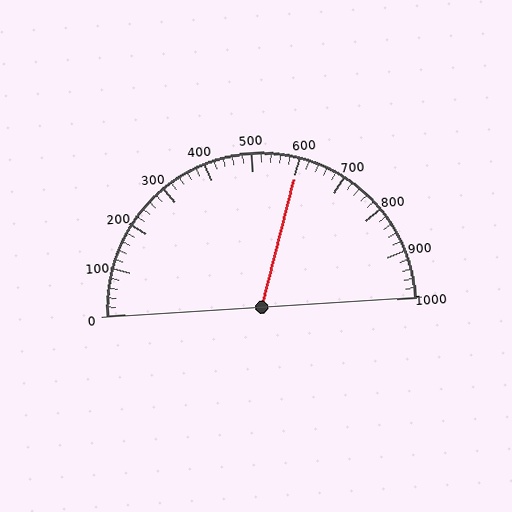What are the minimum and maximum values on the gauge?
The gauge ranges from 0 to 1000.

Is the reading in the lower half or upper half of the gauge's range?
The reading is in the upper half of the range (0 to 1000).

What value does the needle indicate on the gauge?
The needle indicates approximately 600.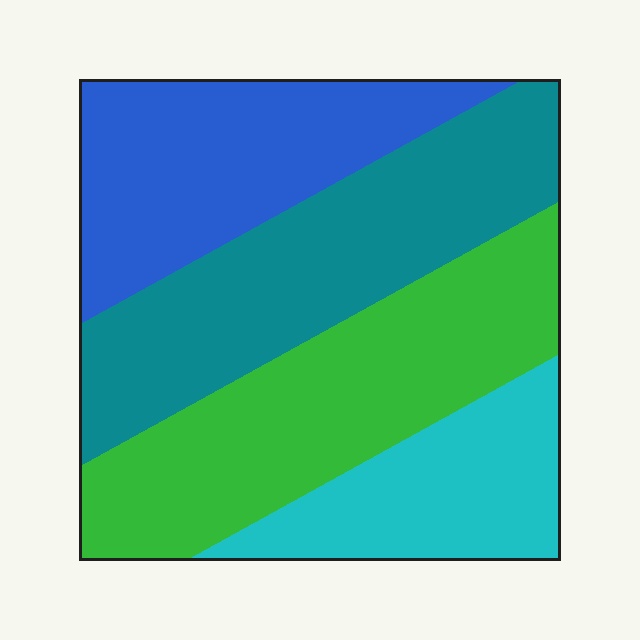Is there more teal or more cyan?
Teal.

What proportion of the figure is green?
Green covers around 30% of the figure.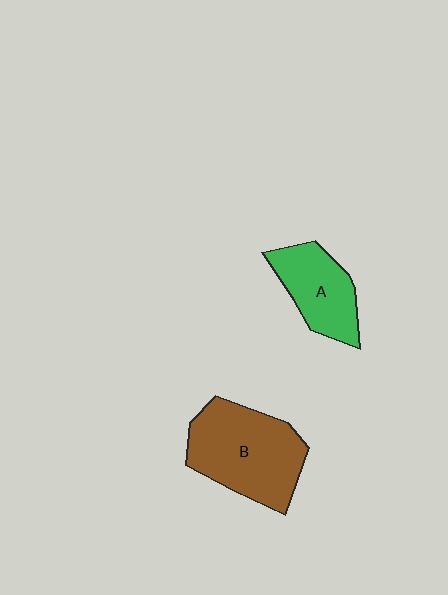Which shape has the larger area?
Shape B (brown).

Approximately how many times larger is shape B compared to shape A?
Approximately 1.6 times.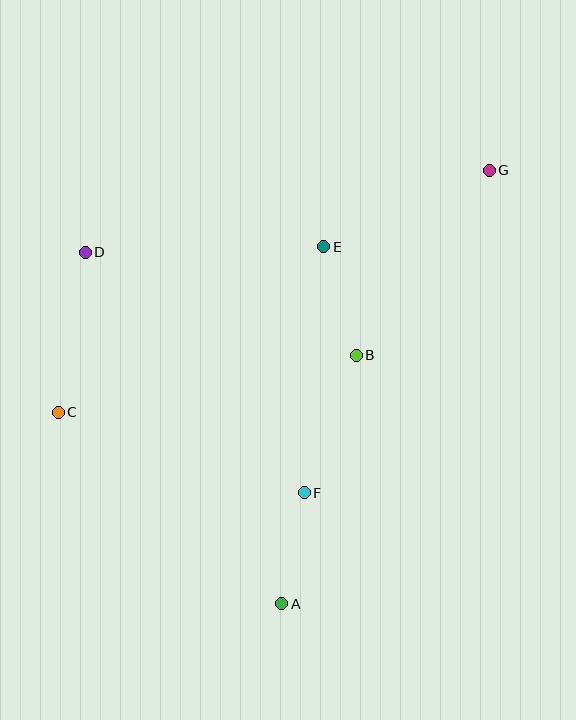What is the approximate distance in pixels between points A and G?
The distance between A and G is approximately 480 pixels.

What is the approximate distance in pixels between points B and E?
The distance between B and E is approximately 114 pixels.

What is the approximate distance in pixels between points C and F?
The distance between C and F is approximately 259 pixels.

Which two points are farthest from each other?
Points C and G are farthest from each other.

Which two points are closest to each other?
Points A and F are closest to each other.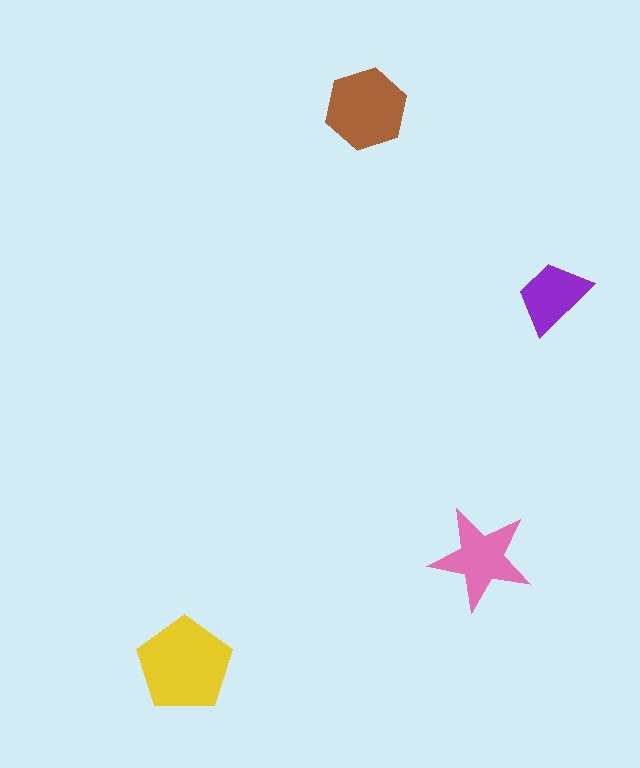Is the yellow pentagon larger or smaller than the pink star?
Larger.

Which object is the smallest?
The purple trapezoid.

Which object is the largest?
The yellow pentagon.